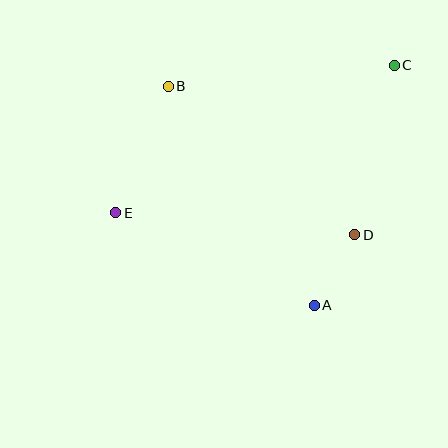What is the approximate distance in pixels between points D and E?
The distance between D and E is approximately 240 pixels.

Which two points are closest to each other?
Points A and D are closest to each other.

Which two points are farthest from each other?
Points C and E are farthest from each other.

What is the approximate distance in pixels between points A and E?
The distance between A and E is approximately 219 pixels.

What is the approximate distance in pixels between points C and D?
The distance between C and D is approximately 174 pixels.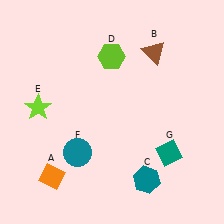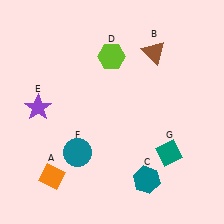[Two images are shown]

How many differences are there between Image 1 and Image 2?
There is 1 difference between the two images.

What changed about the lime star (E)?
In Image 1, E is lime. In Image 2, it changed to purple.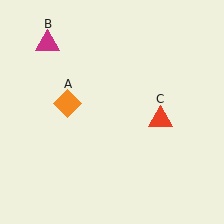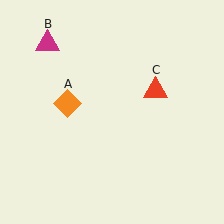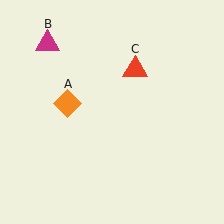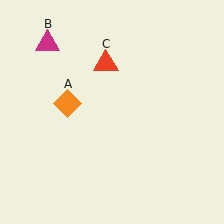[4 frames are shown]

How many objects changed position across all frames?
1 object changed position: red triangle (object C).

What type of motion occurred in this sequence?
The red triangle (object C) rotated counterclockwise around the center of the scene.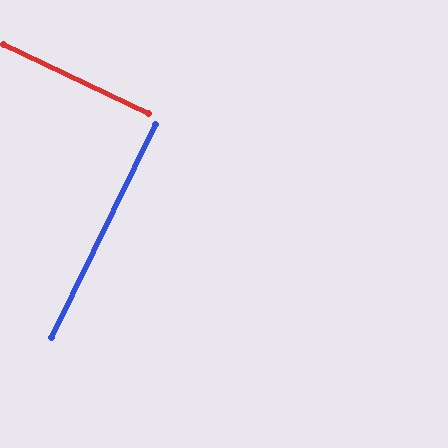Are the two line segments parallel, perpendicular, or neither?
Perpendicular — they meet at approximately 90°.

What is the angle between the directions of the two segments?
Approximately 90 degrees.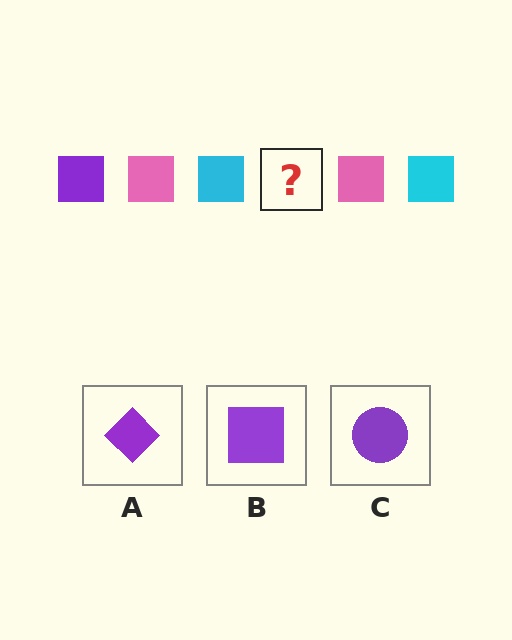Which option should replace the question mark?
Option B.